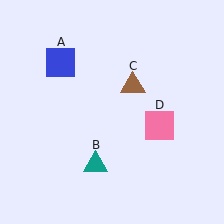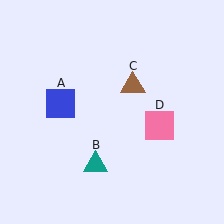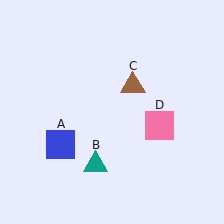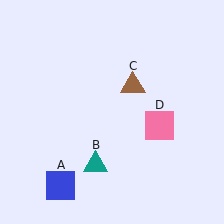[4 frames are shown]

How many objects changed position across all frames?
1 object changed position: blue square (object A).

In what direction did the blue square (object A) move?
The blue square (object A) moved down.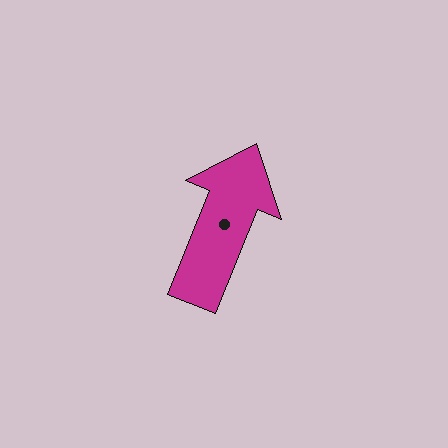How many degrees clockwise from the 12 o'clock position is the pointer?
Approximately 22 degrees.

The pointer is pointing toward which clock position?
Roughly 1 o'clock.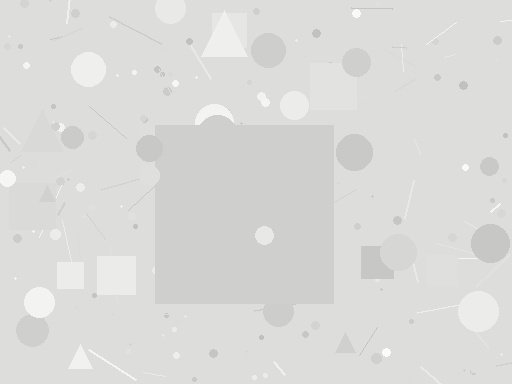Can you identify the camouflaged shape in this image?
The camouflaged shape is a square.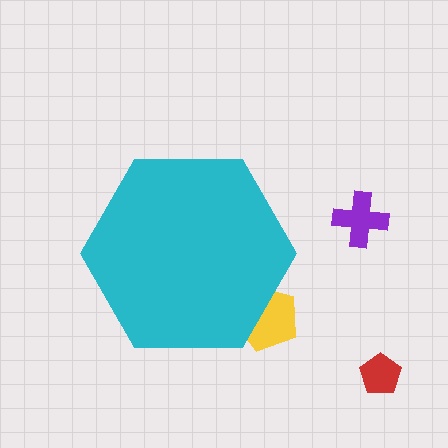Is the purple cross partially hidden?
No, the purple cross is fully visible.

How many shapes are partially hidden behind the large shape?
1 shape is partially hidden.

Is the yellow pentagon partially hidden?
Yes, the yellow pentagon is partially hidden behind the cyan hexagon.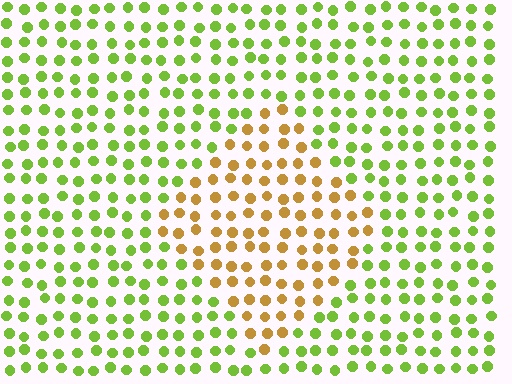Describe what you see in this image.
The image is filled with small lime elements in a uniform arrangement. A diamond-shaped region is visible where the elements are tinted to a slightly different hue, forming a subtle color boundary.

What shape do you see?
I see a diamond.